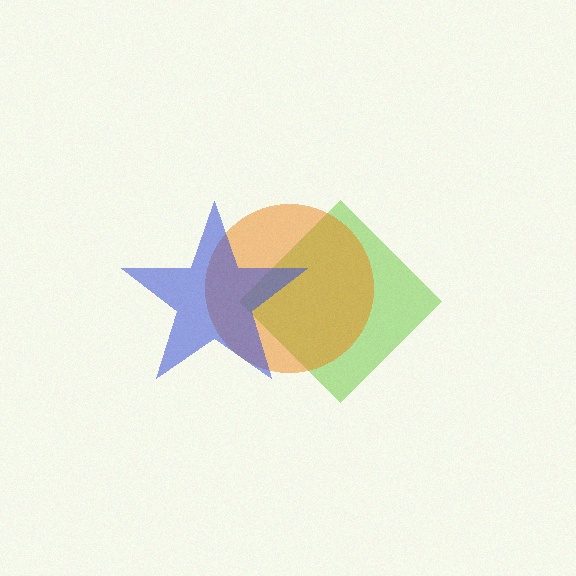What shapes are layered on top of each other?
The layered shapes are: a lime diamond, an orange circle, a blue star.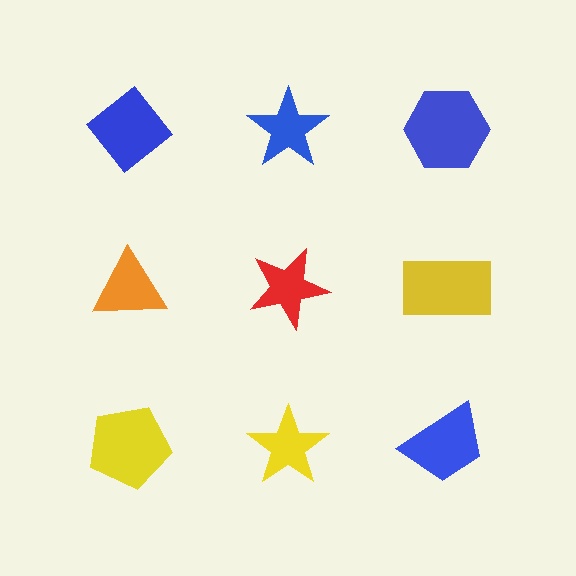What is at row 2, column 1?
An orange triangle.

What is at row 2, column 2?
A red star.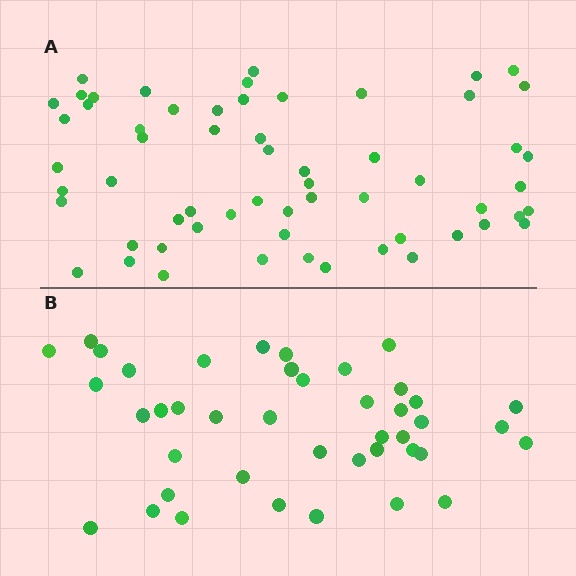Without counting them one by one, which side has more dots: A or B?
Region A (the top region) has more dots.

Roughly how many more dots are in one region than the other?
Region A has approximately 20 more dots than region B.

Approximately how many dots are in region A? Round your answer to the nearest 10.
About 60 dots.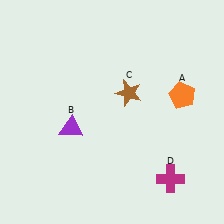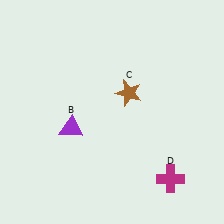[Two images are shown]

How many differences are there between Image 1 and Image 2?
There is 1 difference between the two images.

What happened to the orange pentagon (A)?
The orange pentagon (A) was removed in Image 2. It was in the top-right area of Image 1.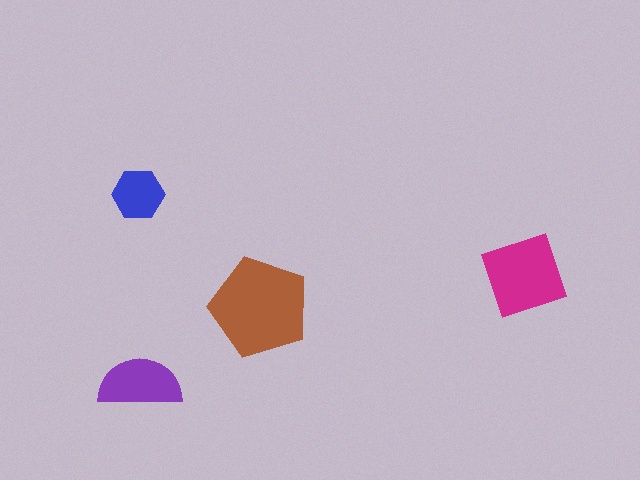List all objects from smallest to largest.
The blue hexagon, the purple semicircle, the magenta square, the brown pentagon.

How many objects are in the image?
There are 4 objects in the image.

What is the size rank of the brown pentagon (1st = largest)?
1st.